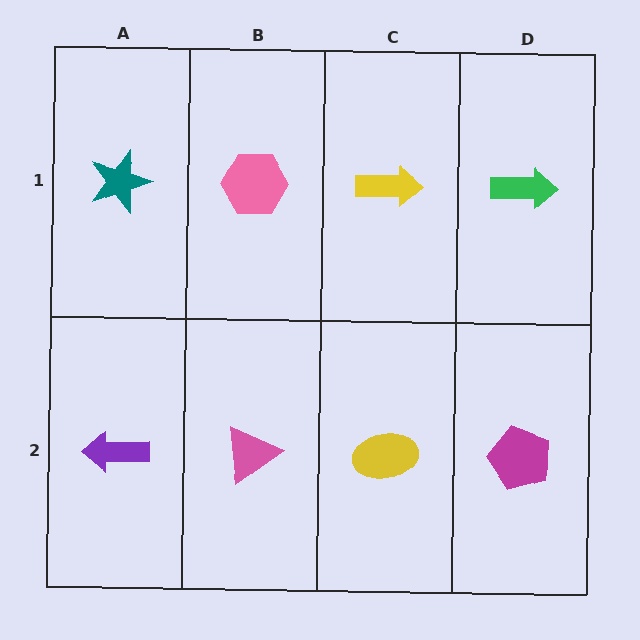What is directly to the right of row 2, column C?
A magenta pentagon.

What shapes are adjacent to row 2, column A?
A teal star (row 1, column A), a pink triangle (row 2, column B).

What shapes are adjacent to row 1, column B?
A pink triangle (row 2, column B), a teal star (row 1, column A), a yellow arrow (row 1, column C).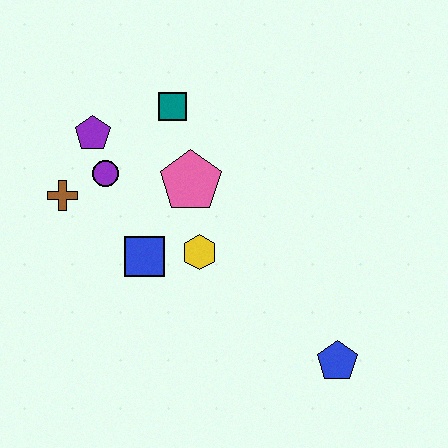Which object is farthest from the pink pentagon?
The blue pentagon is farthest from the pink pentagon.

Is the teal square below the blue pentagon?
No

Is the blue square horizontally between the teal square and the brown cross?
Yes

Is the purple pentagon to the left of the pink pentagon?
Yes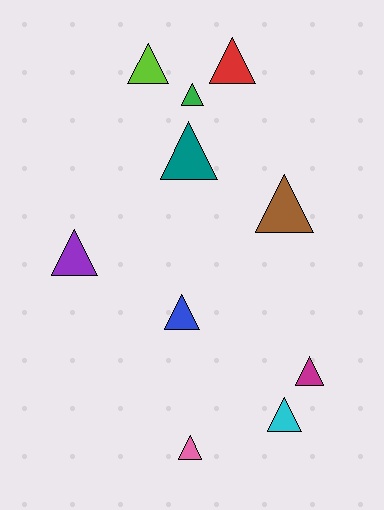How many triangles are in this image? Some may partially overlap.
There are 10 triangles.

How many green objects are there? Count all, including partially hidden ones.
There is 1 green object.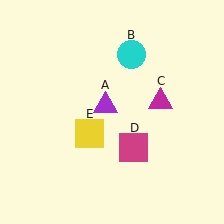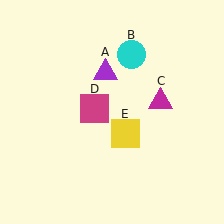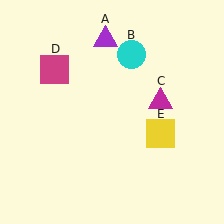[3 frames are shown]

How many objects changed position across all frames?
3 objects changed position: purple triangle (object A), magenta square (object D), yellow square (object E).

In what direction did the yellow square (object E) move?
The yellow square (object E) moved right.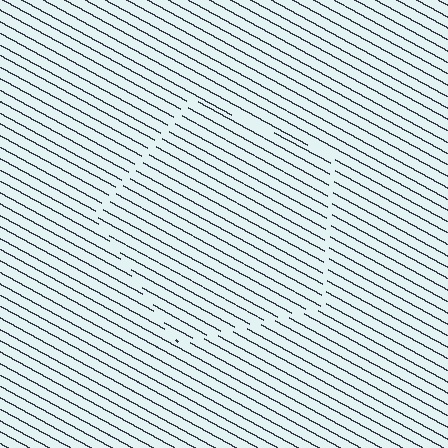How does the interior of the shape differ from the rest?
The interior of the shape contains the same grating, shifted by half a period — the contour is defined by the phase discontinuity where line-ends from the inner and outer gratings abut.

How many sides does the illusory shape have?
5 sides — the line-ends trace a pentagon.